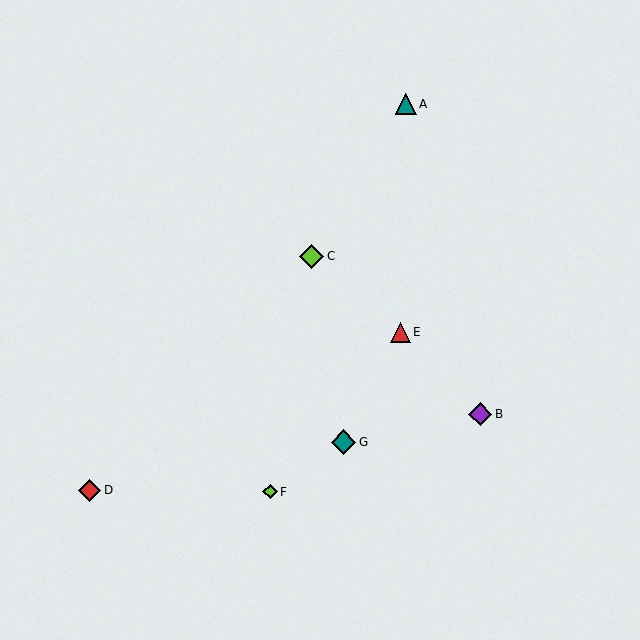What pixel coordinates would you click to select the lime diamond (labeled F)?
Click at (270, 492) to select the lime diamond F.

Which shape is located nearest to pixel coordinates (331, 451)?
The teal diamond (labeled G) at (344, 442) is nearest to that location.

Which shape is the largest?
The teal diamond (labeled G) is the largest.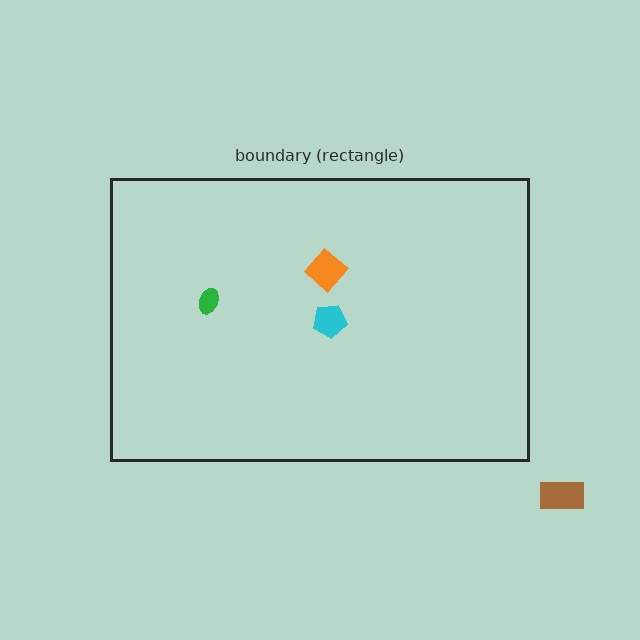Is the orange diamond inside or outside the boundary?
Inside.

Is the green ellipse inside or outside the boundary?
Inside.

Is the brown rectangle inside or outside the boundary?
Outside.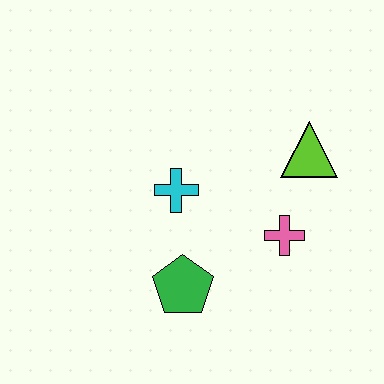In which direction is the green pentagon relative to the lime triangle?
The green pentagon is below the lime triangle.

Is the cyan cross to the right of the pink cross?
No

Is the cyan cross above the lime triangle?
No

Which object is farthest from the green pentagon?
The lime triangle is farthest from the green pentagon.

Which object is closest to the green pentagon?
The cyan cross is closest to the green pentagon.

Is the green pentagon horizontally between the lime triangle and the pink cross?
No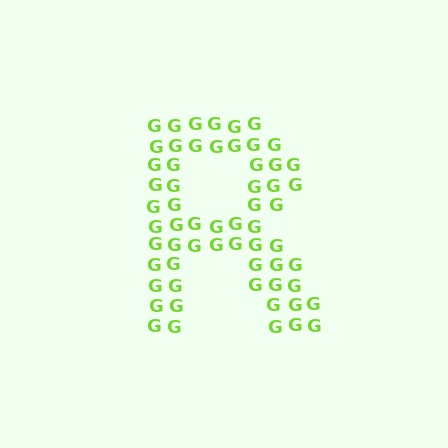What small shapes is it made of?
It is made of small letter G's.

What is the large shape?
The large shape is the letter R.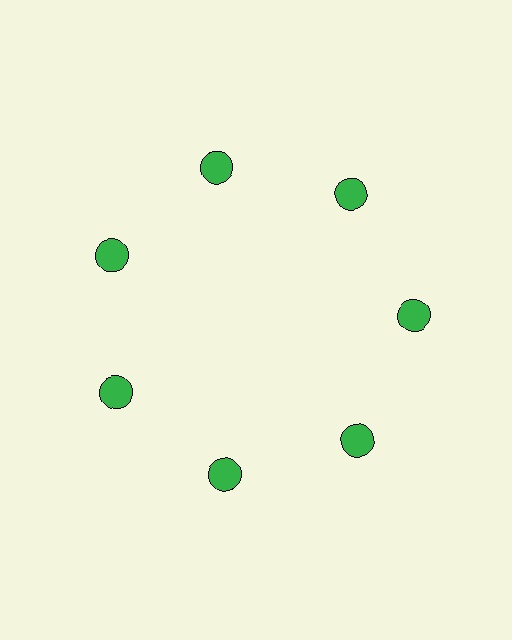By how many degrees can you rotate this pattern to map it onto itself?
The pattern maps onto itself every 51 degrees of rotation.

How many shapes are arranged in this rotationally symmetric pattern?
There are 7 shapes, arranged in 7 groups of 1.